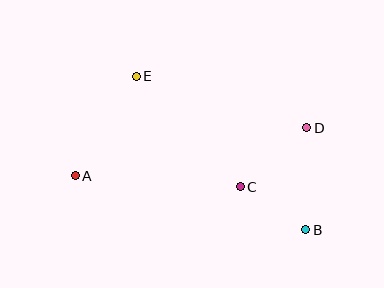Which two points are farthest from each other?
Points A and B are farthest from each other.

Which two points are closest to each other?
Points B and C are closest to each other.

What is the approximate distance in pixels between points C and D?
The distance between C and D is approximately 89 pixels.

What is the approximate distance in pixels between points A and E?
The distance between A and E is approximately 117 pixels.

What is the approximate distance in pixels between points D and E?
The distance between D and E is approximately 178 pixels.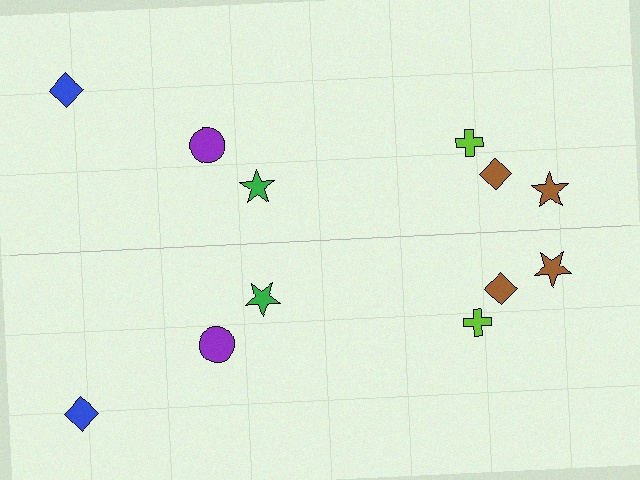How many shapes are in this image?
There are 12 shapes in this image.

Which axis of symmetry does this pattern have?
The pattern has a horizontal axis of symmetry running through the center of the image.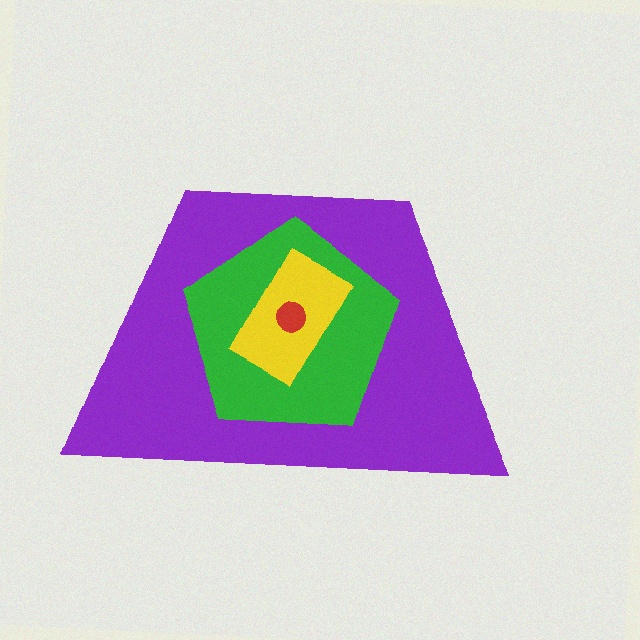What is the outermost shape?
The purple trapezoid.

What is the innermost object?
The red circle.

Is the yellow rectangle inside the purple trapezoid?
Yes.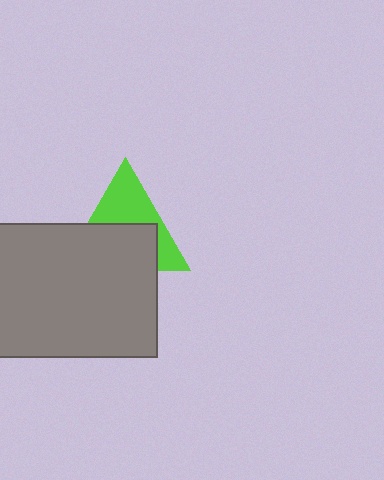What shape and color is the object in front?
The object in front is a gray rectangle.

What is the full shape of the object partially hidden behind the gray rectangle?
The partially hidden object is a lime triangle.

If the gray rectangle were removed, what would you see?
You would see the complete lime triangle.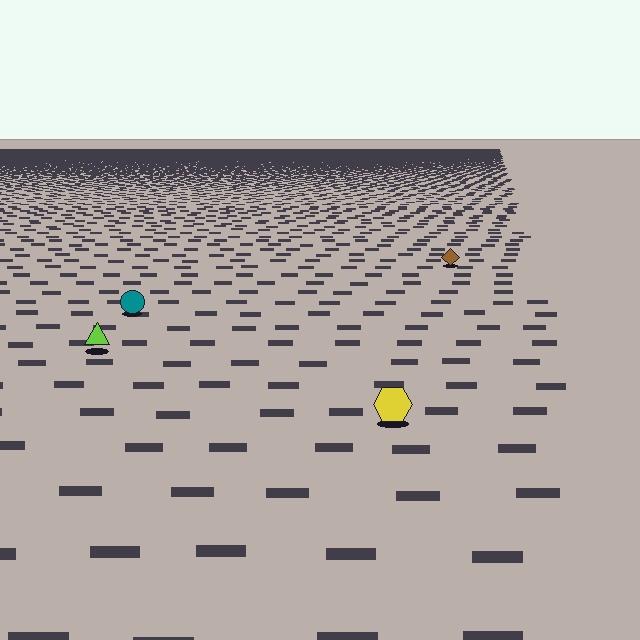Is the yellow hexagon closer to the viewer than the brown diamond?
Yes. The yellow hexagon is closer — you can tell from the texture gradient: the ground texture is coarser near it.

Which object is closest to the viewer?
The yellow hexagon is closest. The texture marks near it are larger and more spread out.